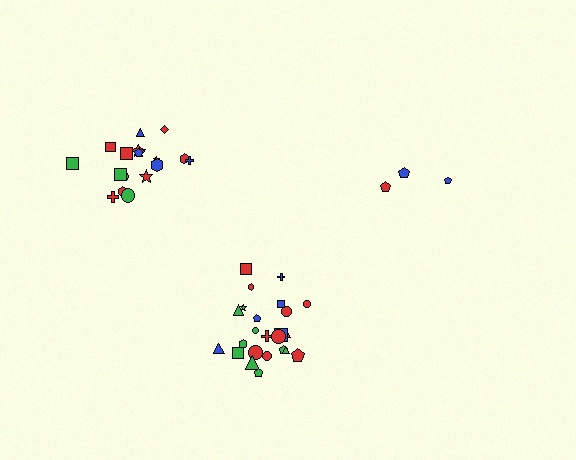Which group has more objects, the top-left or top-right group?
The top-left group.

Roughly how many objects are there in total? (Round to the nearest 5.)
Roughly 45 objects in total.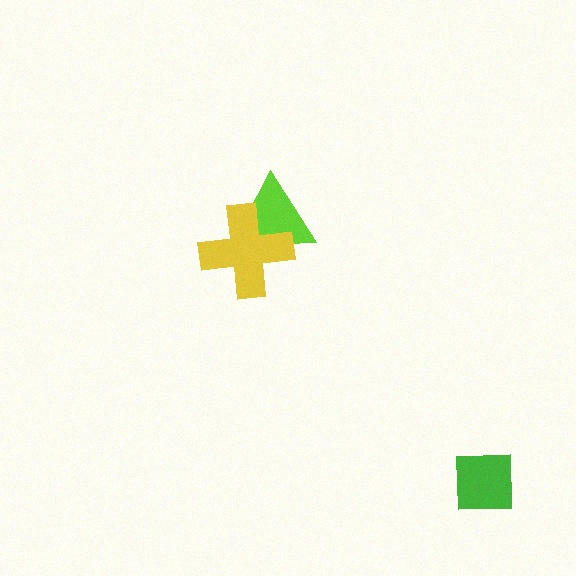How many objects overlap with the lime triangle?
1 object overlaps with the lime triangle.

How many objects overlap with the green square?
0 objects overlap with the green square.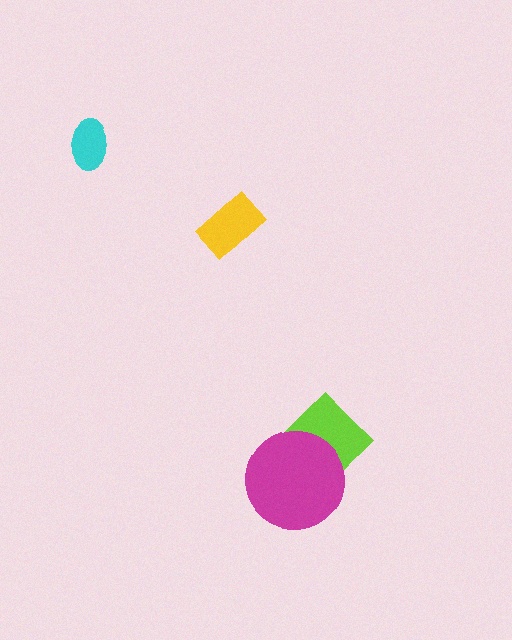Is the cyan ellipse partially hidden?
No, no other shape covers it.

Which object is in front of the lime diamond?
The magenta circle is in front of the lime diamond.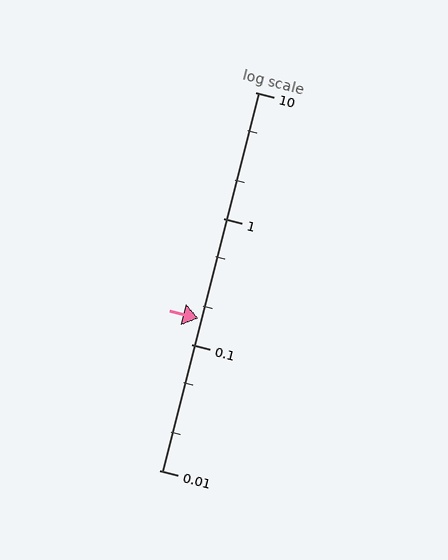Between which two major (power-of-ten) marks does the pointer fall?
The pointer is between 0.1 and 1.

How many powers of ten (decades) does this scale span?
The scale spans 3 decades, from 0.01 to 10.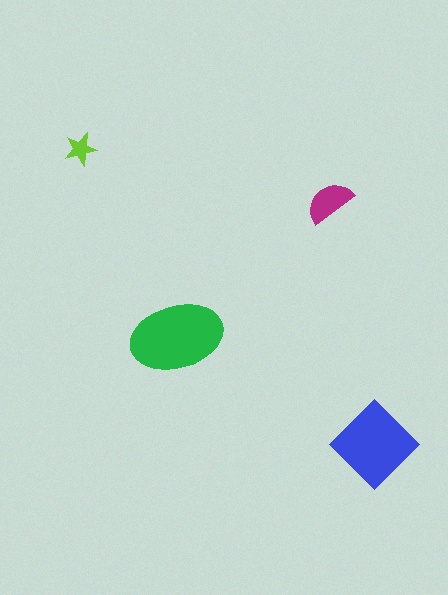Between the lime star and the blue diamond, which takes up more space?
The blue diamond.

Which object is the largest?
The green ellipse.